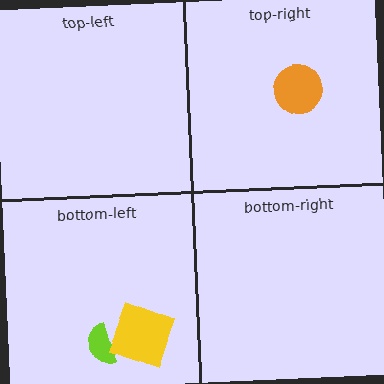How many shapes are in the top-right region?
1.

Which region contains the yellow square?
The bottom-left region.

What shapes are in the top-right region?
The orange circle.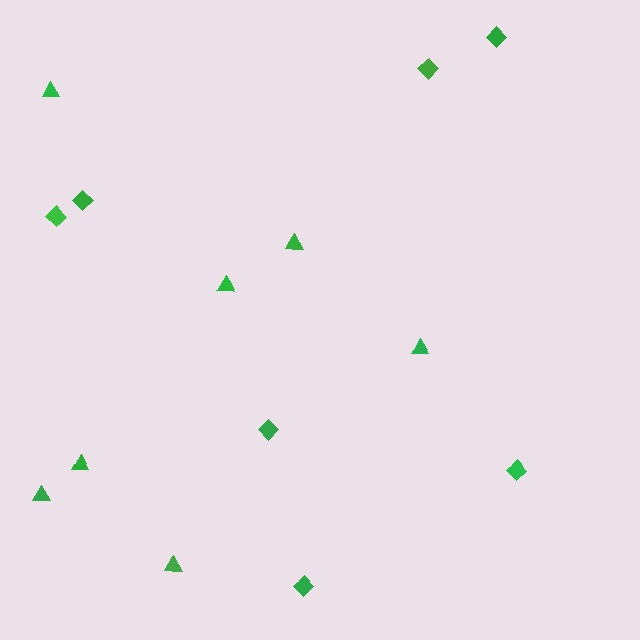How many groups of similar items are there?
There are 2 groups: one group of diamonds (7) and one group of triangles (7).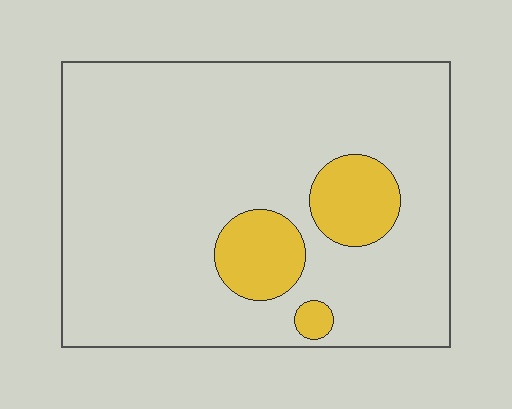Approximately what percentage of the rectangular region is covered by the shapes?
Approximately 15%.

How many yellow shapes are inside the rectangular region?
3.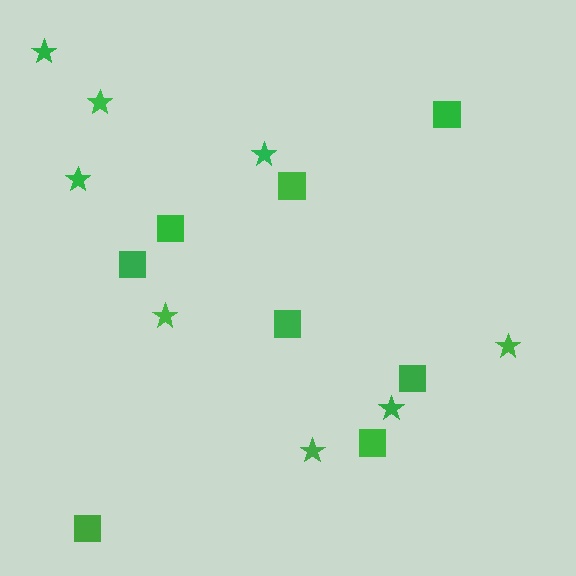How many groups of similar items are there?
There are 2 groups: one group of stars (8) and one group of squares (8).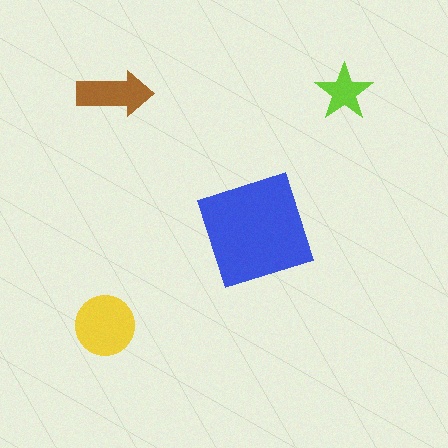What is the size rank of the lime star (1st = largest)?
4th.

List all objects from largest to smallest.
The blue square, the yellow circle, the brown arrow, the lime star.